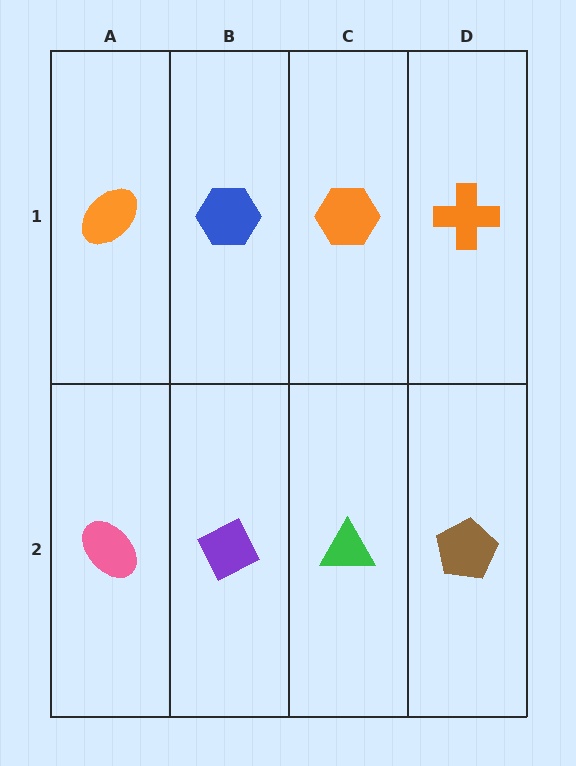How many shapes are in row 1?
4 shapes.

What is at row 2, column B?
A purple diamond.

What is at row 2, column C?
A green triangle.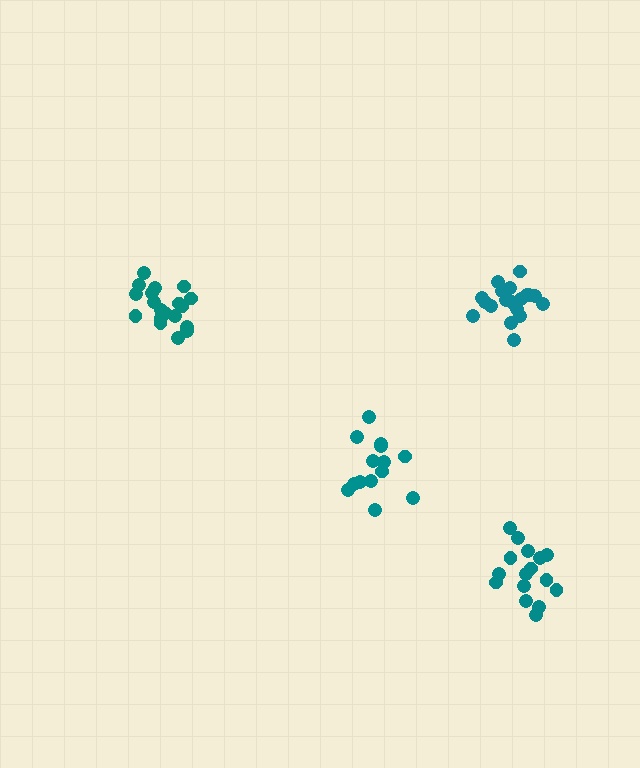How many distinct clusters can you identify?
There are 4 distinct clusters.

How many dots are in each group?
Group 1: 19 dots, Group 2: 16 dots, Group 3: 14 dots, Group 4: 20 dots (69 total).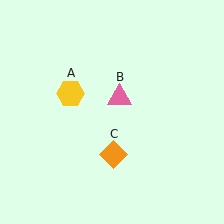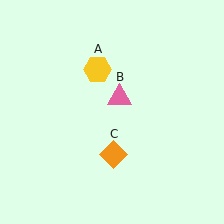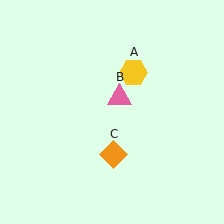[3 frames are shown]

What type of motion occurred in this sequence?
The yellow hexagon (object A) rotated clockwise around the center of the scene.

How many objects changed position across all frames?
1 object changed position: yellow hexagon (object A).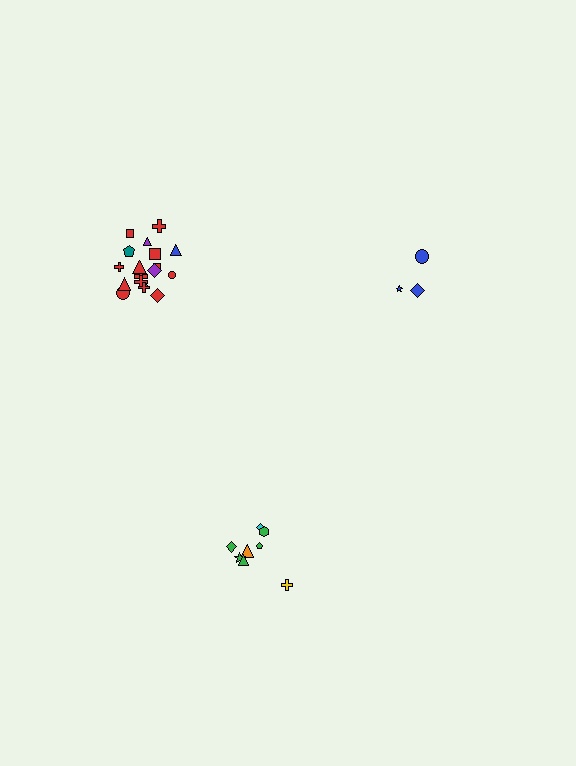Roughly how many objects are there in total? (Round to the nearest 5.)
Roughly 30 objects in total.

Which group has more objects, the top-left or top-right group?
The top-left group.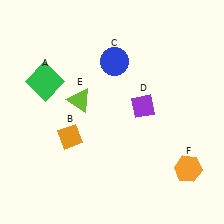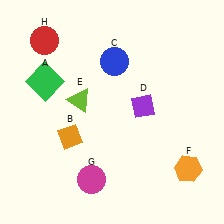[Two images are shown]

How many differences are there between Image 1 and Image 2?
There are 2 differences between the two images.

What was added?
A magenta circle (G), a red circle (H) were added in Image 2.